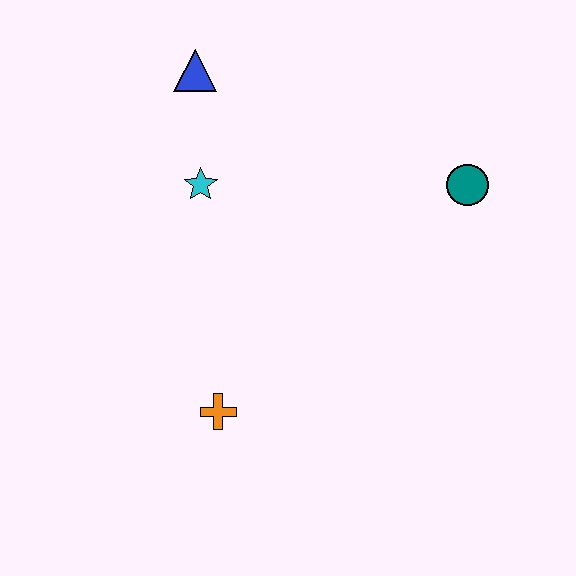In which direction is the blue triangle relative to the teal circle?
The blue triangle is to the left of the teal circle.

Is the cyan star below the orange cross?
No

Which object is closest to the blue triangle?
The cyan star is closest to the blue triangle.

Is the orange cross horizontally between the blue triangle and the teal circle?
Yes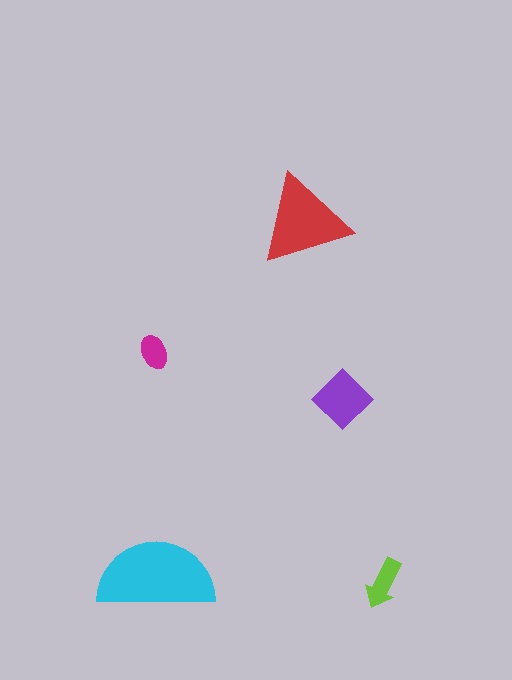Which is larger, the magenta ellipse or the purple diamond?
The purple diamond.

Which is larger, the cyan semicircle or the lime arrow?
The cyan semicircle.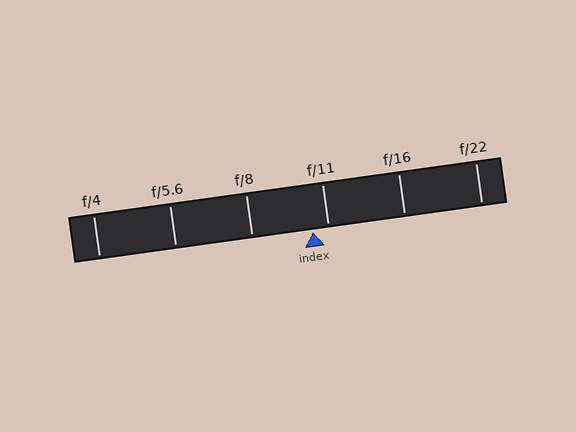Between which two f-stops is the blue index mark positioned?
The index mark is between f/8 and f/11.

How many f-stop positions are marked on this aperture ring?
There are 6 f-stop positions marked.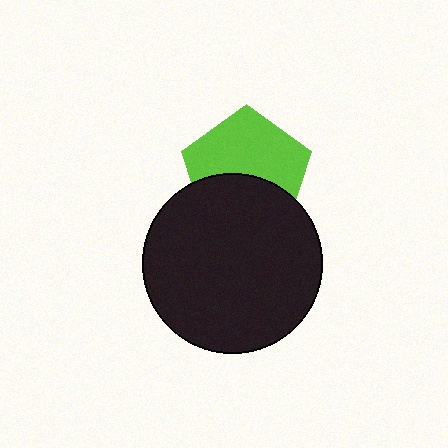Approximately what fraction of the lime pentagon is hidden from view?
Roughly 42% of the lime pentagon is hidden behind the black circle.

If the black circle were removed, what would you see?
You would see the complete lime pentagon.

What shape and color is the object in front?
The object in front is a black circle.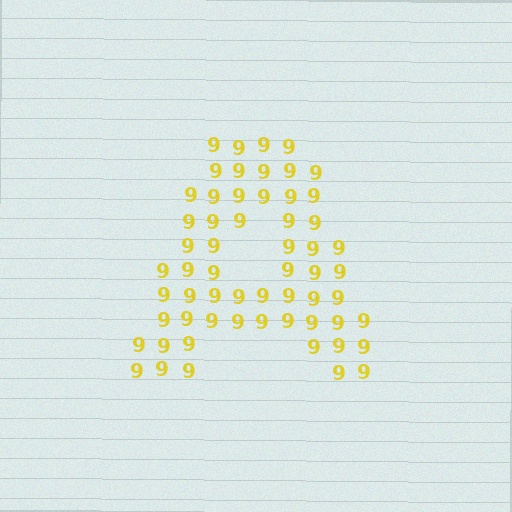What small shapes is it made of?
It is made of small digit 9's.